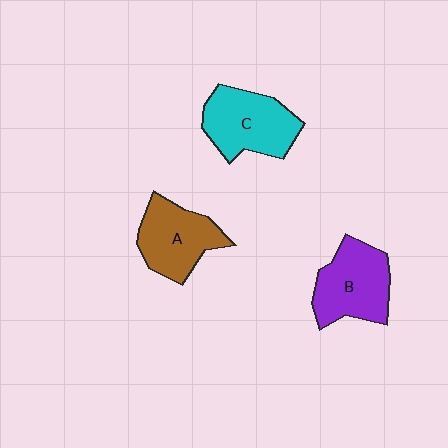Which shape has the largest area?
Shape C (cyan).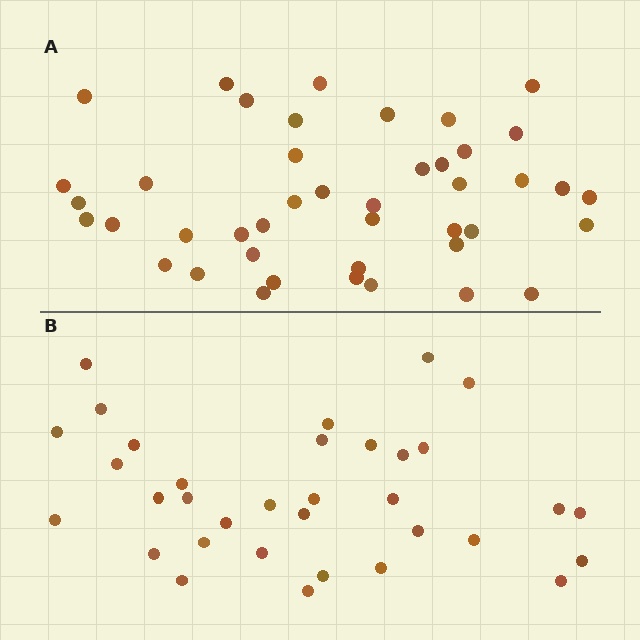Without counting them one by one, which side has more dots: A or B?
Region A (the top region) has more dots.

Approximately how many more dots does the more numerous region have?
Region A has roughly 8 or so more dots than region B.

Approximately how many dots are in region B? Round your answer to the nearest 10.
About 30 dots. (The exact count is 34, which rounds to 30.)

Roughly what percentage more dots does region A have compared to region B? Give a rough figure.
About 25% more.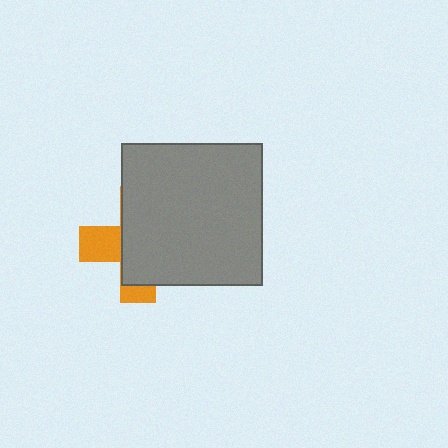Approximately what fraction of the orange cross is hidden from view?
Roughly 68% of the orange cross is hidden behind the gray square.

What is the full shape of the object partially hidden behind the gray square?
The partially hidden object is an orange cross.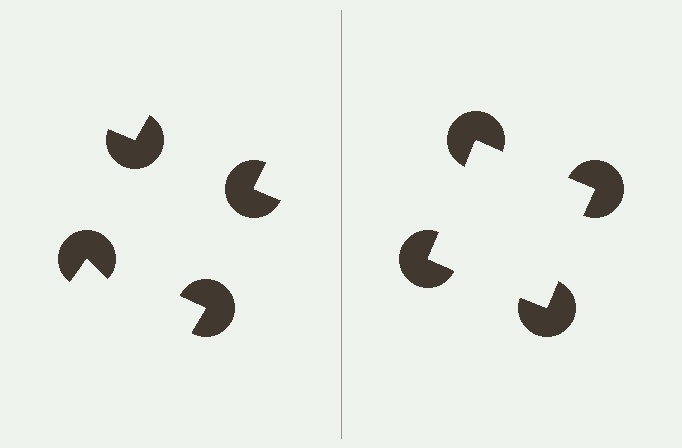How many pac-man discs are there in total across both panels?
8 — 4 on each side.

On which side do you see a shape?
An illusory square appears on the right side. On the left side the wedge cuts are rotated, so no coherent shape forms.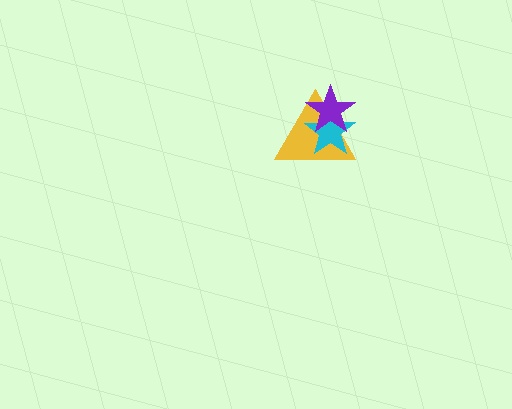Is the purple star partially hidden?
No, no other shape covers it.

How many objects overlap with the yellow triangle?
2 objects overlap with the yellow triangle.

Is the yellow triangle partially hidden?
Yes, it is partially covered by another shape.